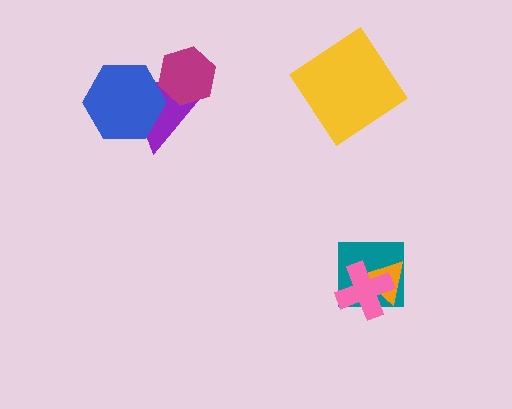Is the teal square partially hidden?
Yes, it is partially covered by another shape.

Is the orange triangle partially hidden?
Yes, it is partially covered by another shape.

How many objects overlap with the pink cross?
2 objects overlap with the pink cross.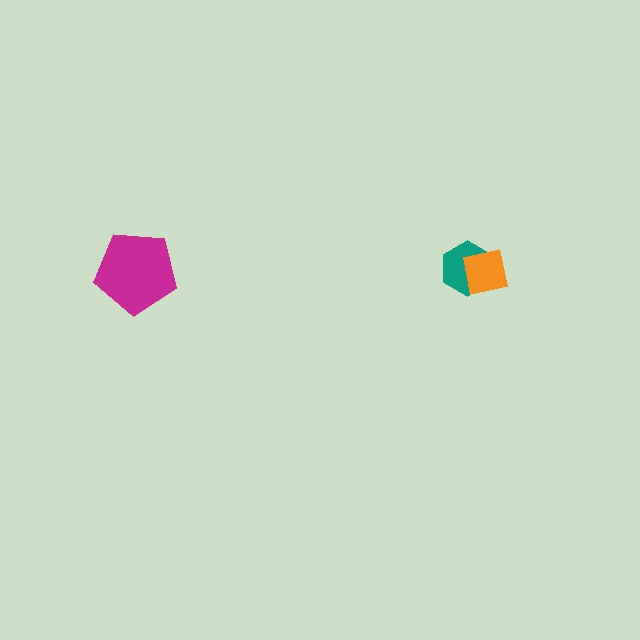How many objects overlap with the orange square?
1 object overlaps with the orange square.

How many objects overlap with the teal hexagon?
1 object overlaps with the teal hexagon.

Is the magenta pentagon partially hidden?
No, no other shape covers it.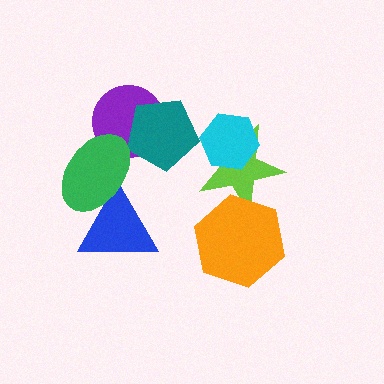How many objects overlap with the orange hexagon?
1 object overlaps with the orange hexagon.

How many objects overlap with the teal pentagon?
1 object overlaps with the teal pentagon.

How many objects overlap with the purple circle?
2 objects overlap with the purple circle.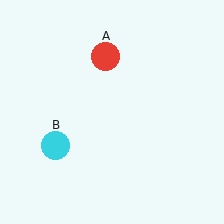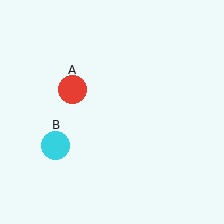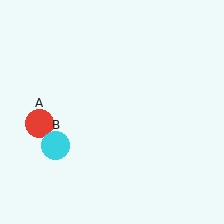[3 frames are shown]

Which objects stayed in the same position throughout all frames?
Cyan circle (object B) remained stationary.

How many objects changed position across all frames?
1 object changed position: red circle (object A).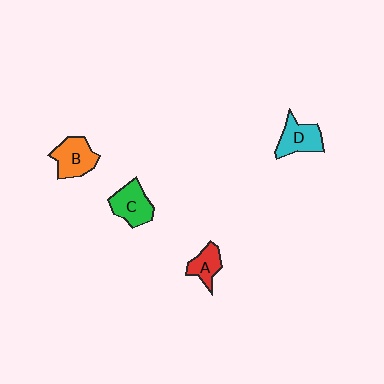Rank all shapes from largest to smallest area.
From largest to smallest: B (orange), C (green), D (cyan), A (red).